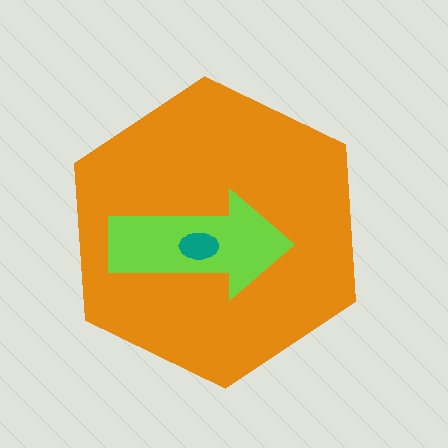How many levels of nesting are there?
3.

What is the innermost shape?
The teal ellipse.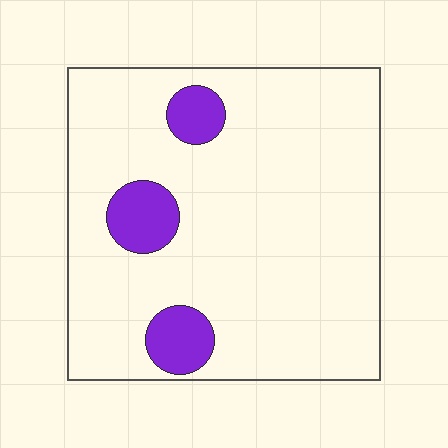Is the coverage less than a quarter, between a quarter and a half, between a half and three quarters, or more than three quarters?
Less than a quarter.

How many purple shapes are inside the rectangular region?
3.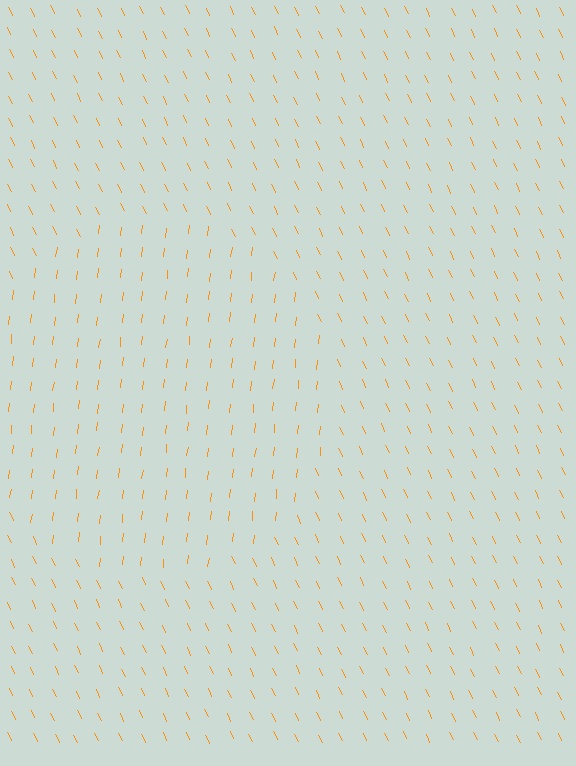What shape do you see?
I see a circle.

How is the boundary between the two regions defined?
The boundary is defined purely by a change in line orientation (approximately 34 degrees difference). All lines are the same color and thickness.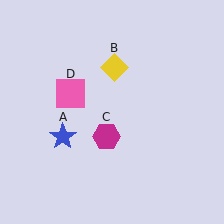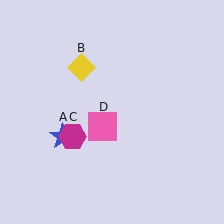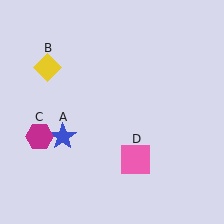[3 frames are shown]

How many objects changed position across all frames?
3 objects changed position: yellow diamond (object B), magenta hexagon (object C), pink square (object D).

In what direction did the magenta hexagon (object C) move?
The magenta hexagon (object C) moved left.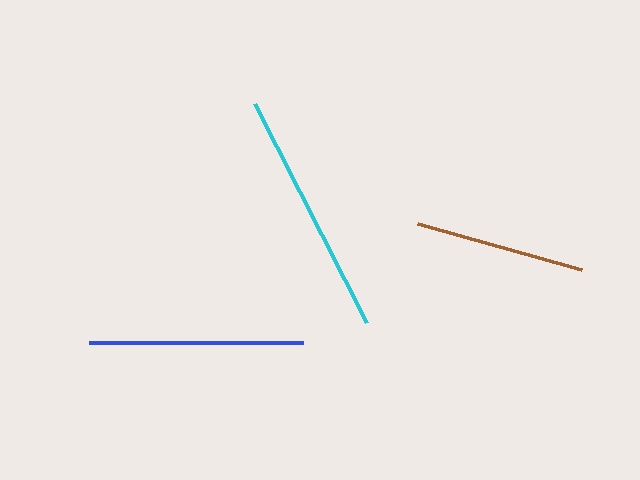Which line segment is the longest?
The cyan line is the longest at approximately 246 pixels.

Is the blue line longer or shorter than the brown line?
The blue line is longer than the brown line.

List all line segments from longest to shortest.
From longest to shortest: cyan, blue, brown.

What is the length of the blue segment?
The blue segment is approximately 214 pixels long.